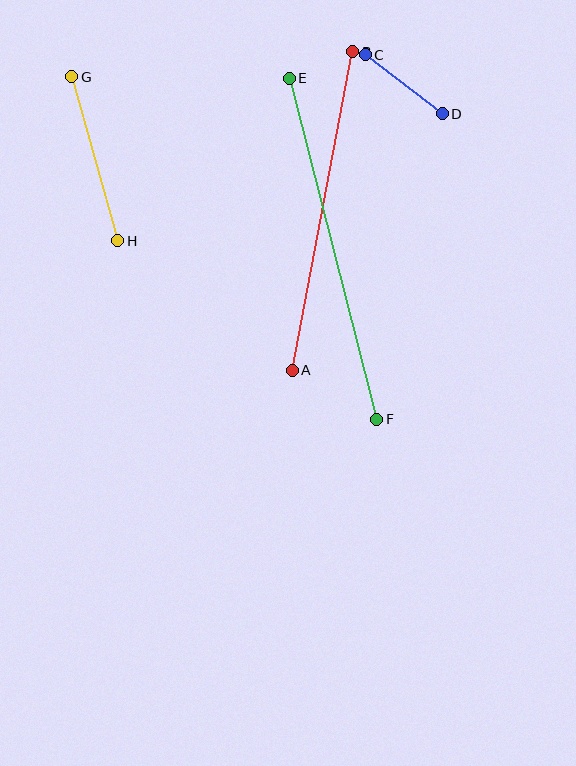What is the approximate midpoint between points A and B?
The midpoint is at approximately (323, 211) pixels.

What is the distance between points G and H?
The distance is approximately 170 pixels.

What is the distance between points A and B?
The distance is approximately 324 pixels.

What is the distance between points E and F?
The distance is approximately 352 pixels.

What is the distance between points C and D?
The distance is approximately 97 pixels.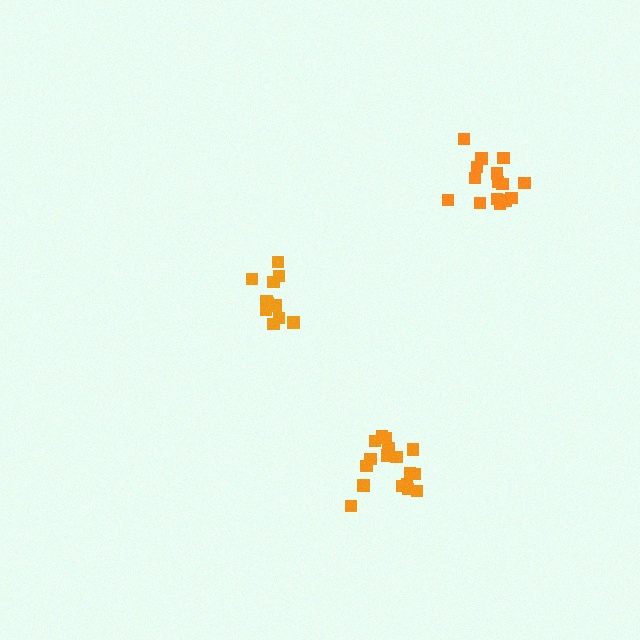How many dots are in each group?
Group 1: 12 dots, Group 2: 15 dots, Group 3: 17 dots (44 total).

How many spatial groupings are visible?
There are 3 spatial groupings.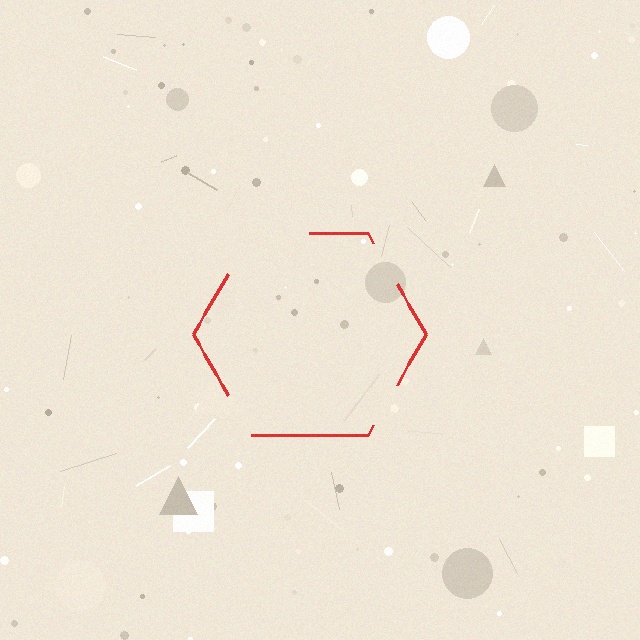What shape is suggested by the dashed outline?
The dashed outline suggests a hexagon.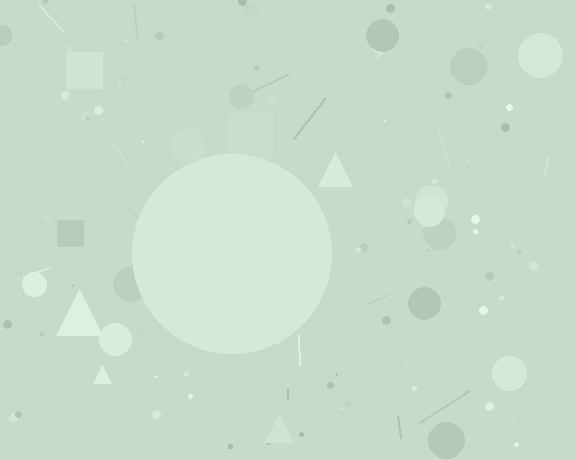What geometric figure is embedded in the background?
A circle is embedded in the background.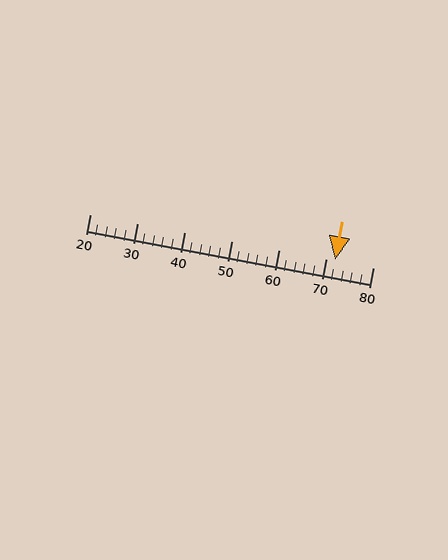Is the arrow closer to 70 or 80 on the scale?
The arrow is closer to 70.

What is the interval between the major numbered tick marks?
The major tick marks are spaced 10 units apart.